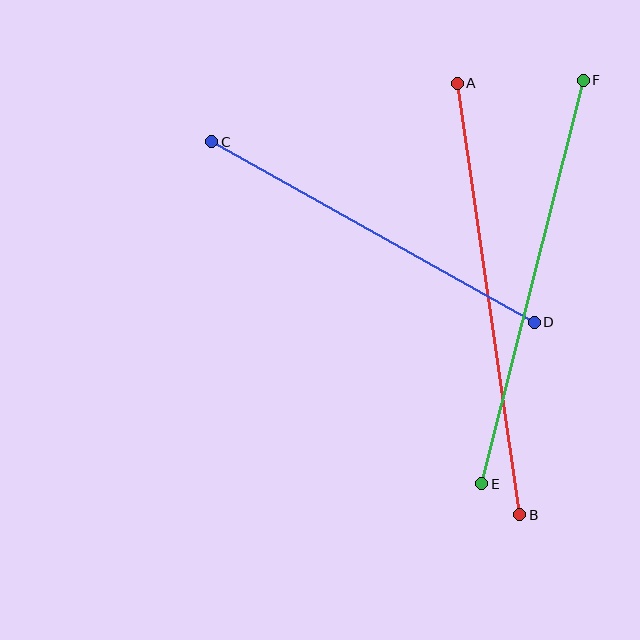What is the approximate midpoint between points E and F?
The midpoint is at approximately (533, 282) pixels.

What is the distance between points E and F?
The distance is approximately 416 pixels.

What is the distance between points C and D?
The distance is approximately 369 pixels.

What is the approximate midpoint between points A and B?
The midpoint is at approximately (489, 299) pixels.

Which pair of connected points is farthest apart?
Points A and B are farthest apart.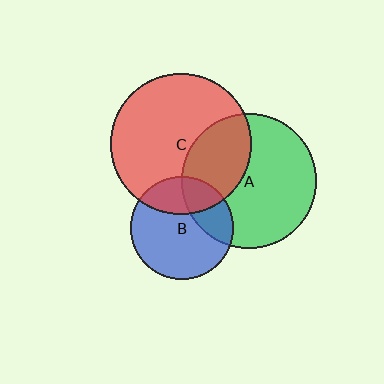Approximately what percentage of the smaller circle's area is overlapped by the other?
Approximately 35%.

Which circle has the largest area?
Circle C (red).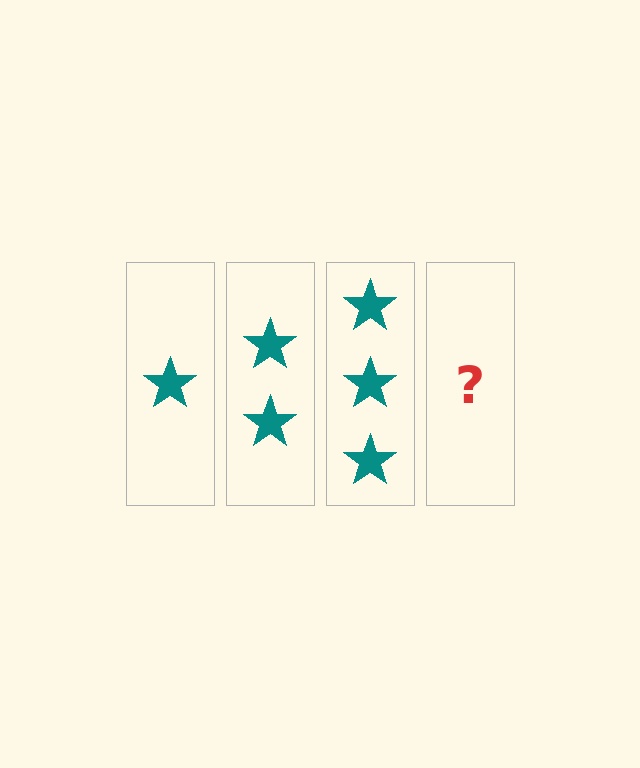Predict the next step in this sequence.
The next step is 4 stars.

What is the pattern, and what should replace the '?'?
The pattern is that each step adds one more star. The '?' should be 4 stars.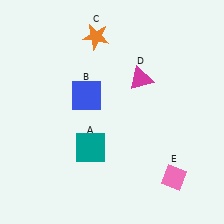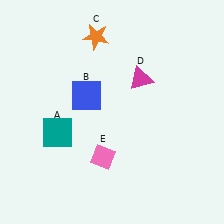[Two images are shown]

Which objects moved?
The objects that moved are: the teal square (A), the pink diamond (E).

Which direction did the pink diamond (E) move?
The pink diamond (E) moved left.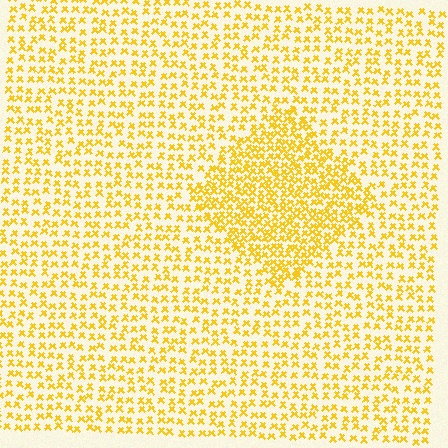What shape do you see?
I see a diamond.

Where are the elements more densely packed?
The elements are more densely packed inside the diamond boundary.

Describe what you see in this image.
The image contains small yellow elements arranged at two different densities. A diamond-shaped region is visible where the elements are more densely packed than the surrounding area.